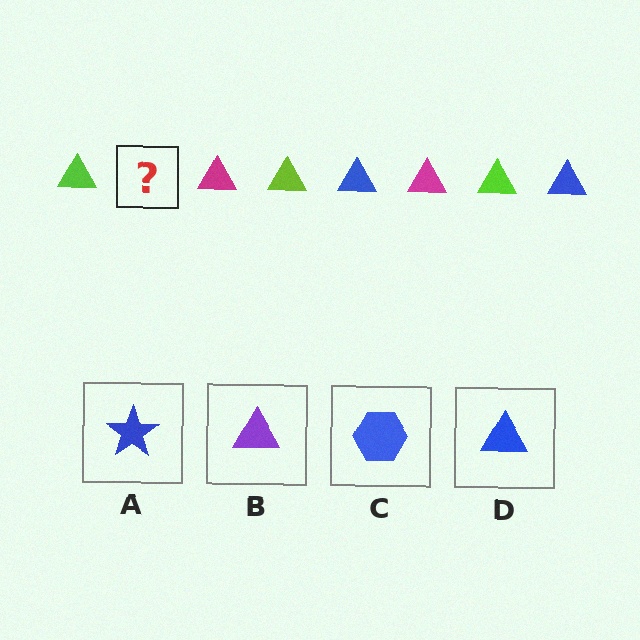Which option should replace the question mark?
Option D.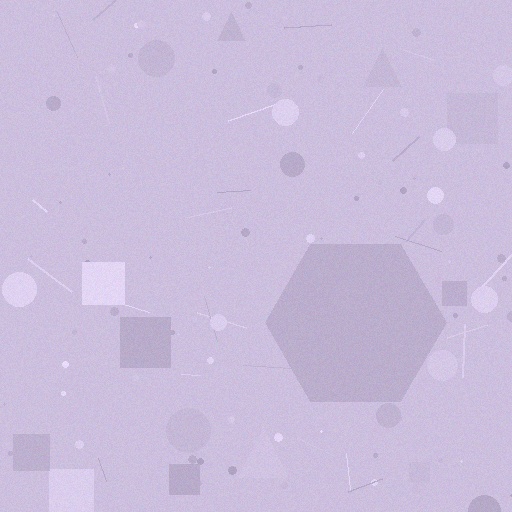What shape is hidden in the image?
A hexagon is hidden in the image.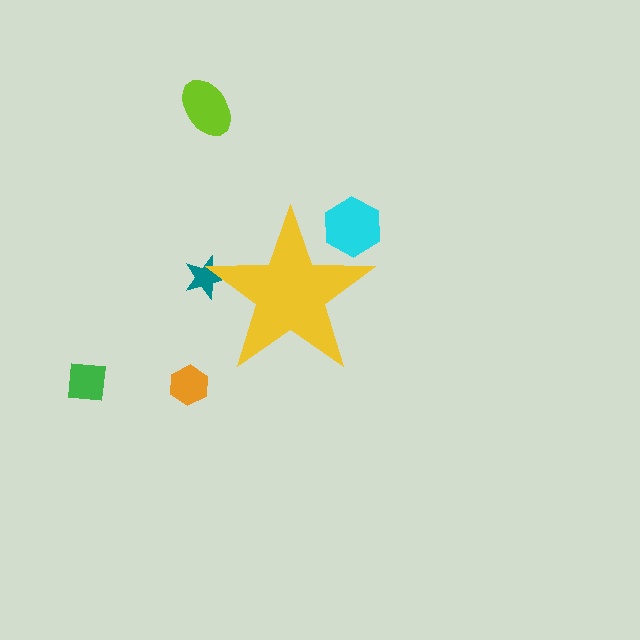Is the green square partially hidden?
No, the green square is fully visible.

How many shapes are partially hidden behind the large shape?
2 shapes are partially hidden.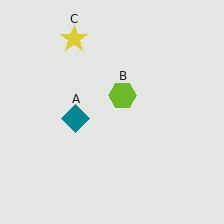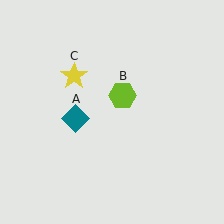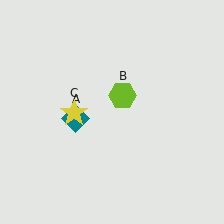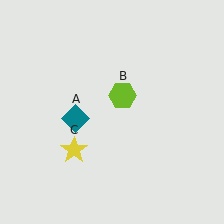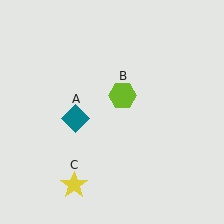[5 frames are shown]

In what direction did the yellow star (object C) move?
The yellow star (object C) moved down.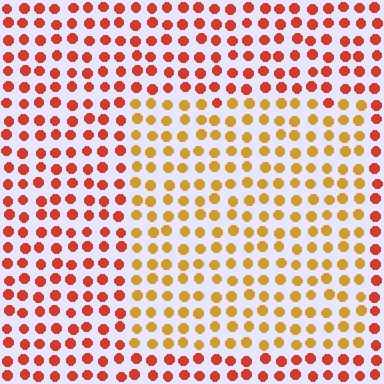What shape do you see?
I see a rectangle.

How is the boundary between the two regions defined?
The boundary is defined purely by a slight shift in hue (about 36 degrees). Spacing, size, and orientation are identical on both sides.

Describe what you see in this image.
The image is filled with small red elements in a uniform arrangement. A rectangle-shaped region is visible where the elements are tinted to a slightly different hue, forming a subtle color boundary.